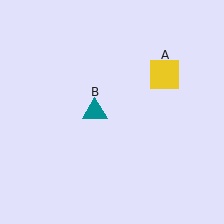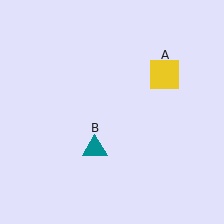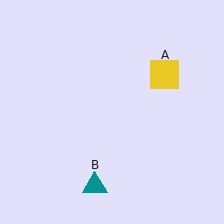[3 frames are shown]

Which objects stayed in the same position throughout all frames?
Yellow square (object A) remained stationary.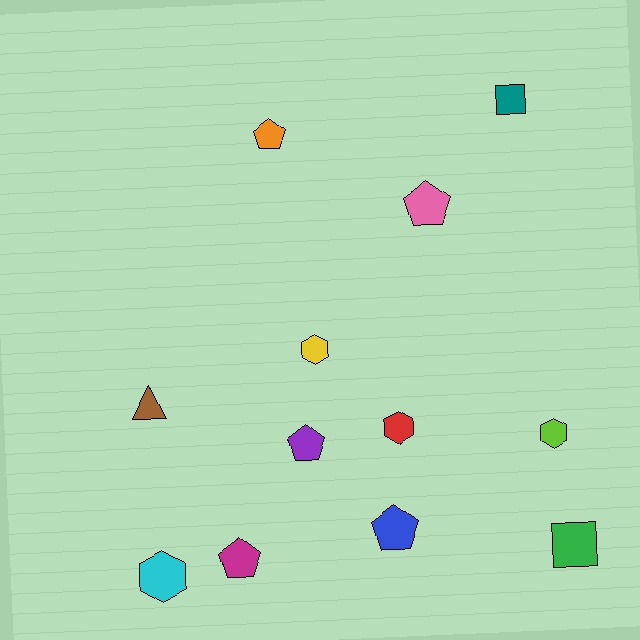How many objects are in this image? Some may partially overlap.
There are 12 objects.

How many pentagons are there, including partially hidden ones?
There are 5 pentagons.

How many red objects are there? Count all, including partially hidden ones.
There is 1 red object.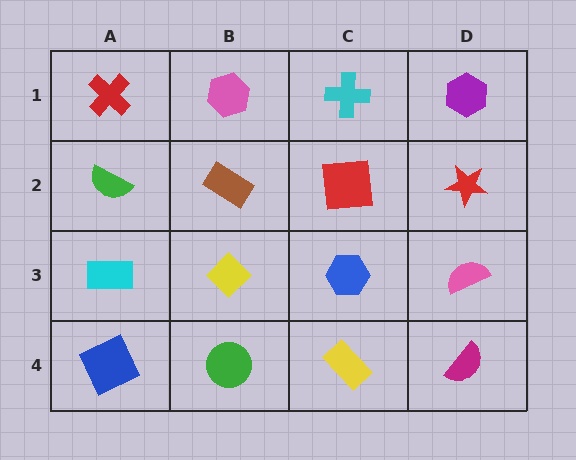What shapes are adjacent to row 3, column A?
A green semicircle (row 2, column A), a blue square (row 4, column A), a yellow diamond (row 3, column B).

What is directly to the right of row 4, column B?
A yellow rectangle.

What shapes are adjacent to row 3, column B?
A brown rectangle (row 2, column B), a green circle (row 4, column B), a cyan rectangle (row 3, column A), a blue hexagon (row 3, column C).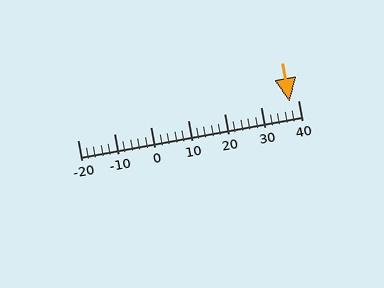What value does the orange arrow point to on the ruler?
The orange arrow points to approximately 38.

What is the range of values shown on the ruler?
The ruler shows values from -20 to 40.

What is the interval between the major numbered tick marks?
The major tick marks are spaced 10 units apart.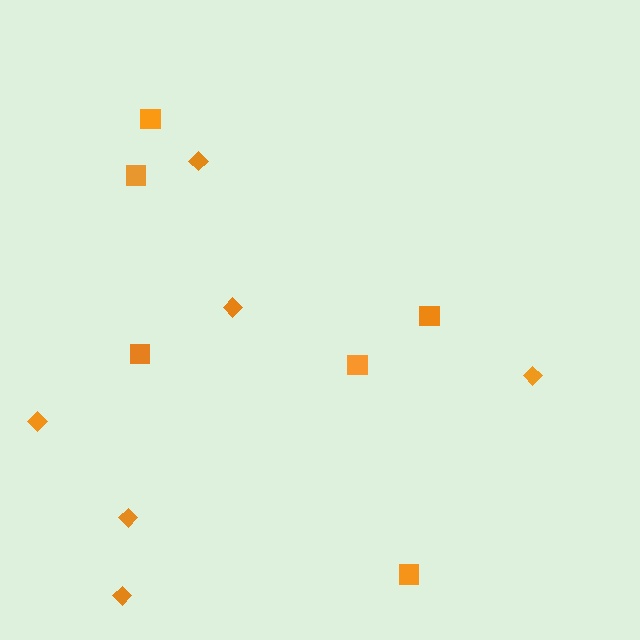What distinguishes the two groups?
There are 2 groups: one group of squares (6) and one group of diamonds (6).